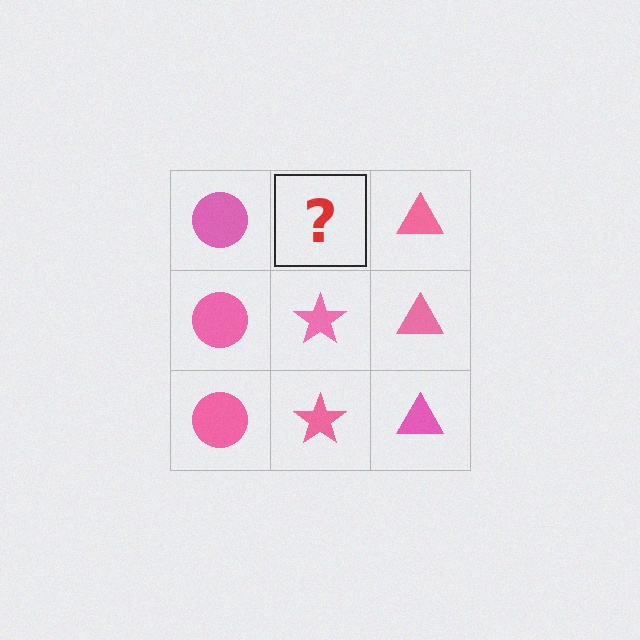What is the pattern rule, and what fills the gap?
The rule is that each column has a consistent shape. The gap should be filled with a pink star.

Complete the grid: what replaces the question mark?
The question mark should be replaced with a pink star.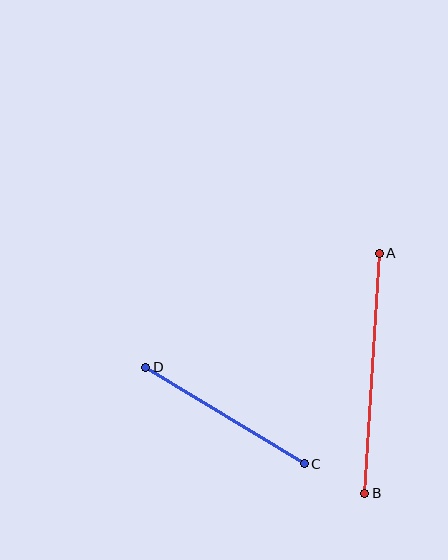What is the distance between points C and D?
The distance is approximately 186 pixels.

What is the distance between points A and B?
The distance is approximately 241 pixels.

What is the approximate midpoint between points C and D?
The midpoint is at approximately (225, 415) pixels.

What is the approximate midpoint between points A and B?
The midpoint is at approximately (372, 373) pixels.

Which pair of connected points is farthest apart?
Points A and B are farthest apart.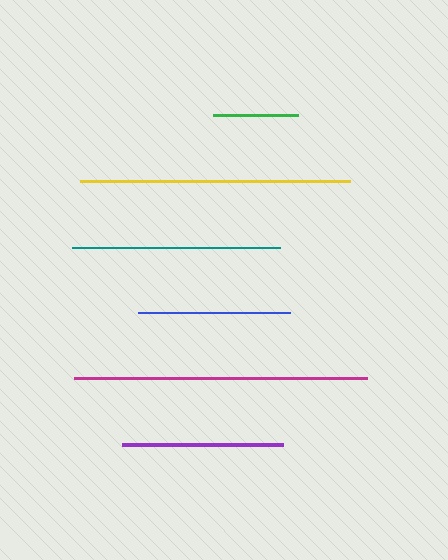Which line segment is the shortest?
The green line is the shortest at approximately 85 pixels.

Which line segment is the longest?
The magenta line is the longest at approximately 294 pixels.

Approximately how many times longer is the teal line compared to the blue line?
The teal line is approximately 1.4 times the length of the blue line.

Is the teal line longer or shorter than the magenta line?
The magenta line is longer than the teal line.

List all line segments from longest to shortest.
From longest to shortest: magenta, yellow, teal, purple, blue, green.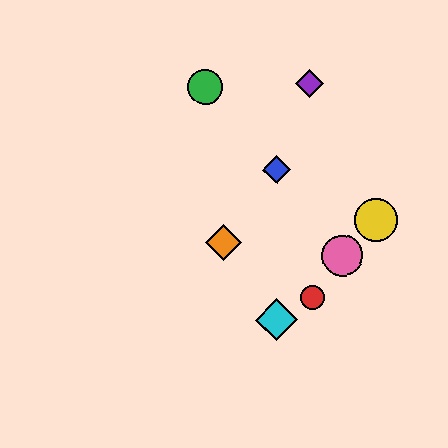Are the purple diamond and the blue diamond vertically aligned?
No, the purple diamond is at x≈310 and the blue diamond is at x≈277.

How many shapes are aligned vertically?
2 shapes (the red circle, the purple diamond) are aligned vertically.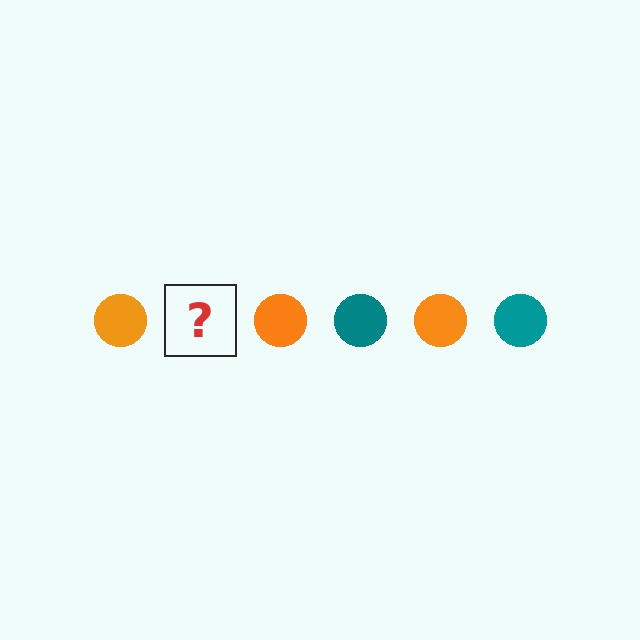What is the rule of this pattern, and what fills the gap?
The rule is that the pattern cycles through orange, teal circles. The gap should be filled with a teal circle.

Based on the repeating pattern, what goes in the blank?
The blank should be a teal circle.